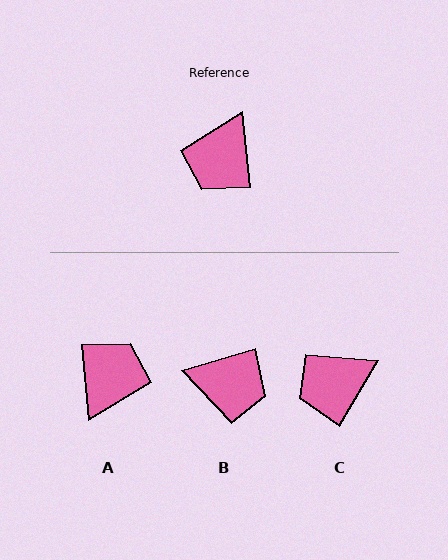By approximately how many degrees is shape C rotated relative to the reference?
Approximately 37 degrees clockwise.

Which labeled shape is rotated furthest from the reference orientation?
A, about 179 degrees away.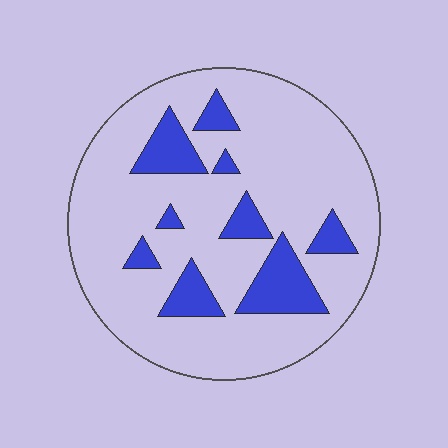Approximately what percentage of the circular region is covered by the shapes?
Approximately 20%.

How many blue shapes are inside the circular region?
9.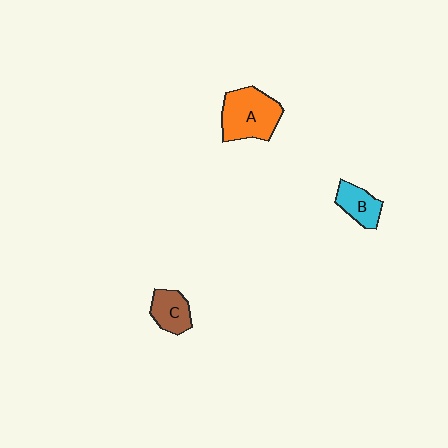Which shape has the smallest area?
Shape B (cyan).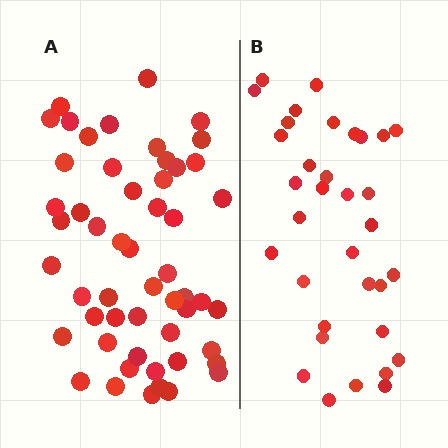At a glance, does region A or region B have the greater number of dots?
Region A (the left region) has more dots.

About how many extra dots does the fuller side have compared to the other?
Region A has approximately 20 more dots than region B.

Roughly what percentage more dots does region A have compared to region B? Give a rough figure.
About 55% more.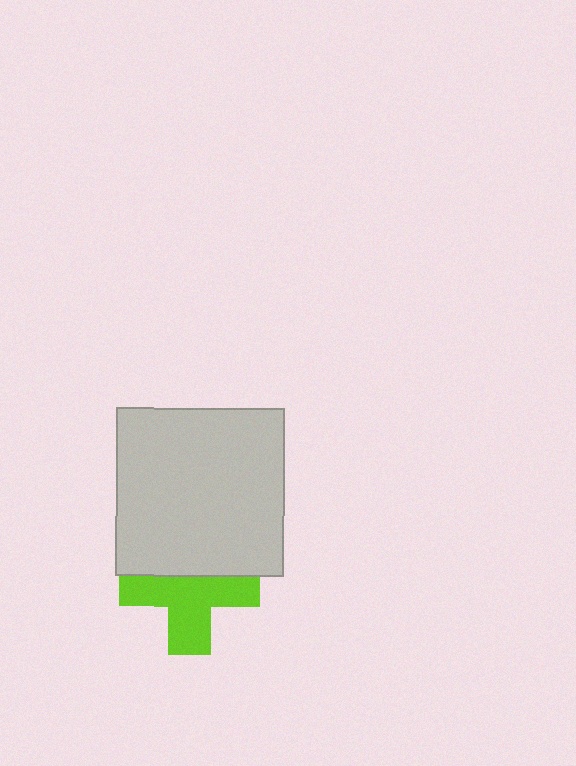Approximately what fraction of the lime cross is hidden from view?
Roughly 39% of the lime cross is hidden behind the light gray square.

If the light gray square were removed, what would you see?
You would see the complete lime cross.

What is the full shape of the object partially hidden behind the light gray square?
The partially hidden object is a lime cross.